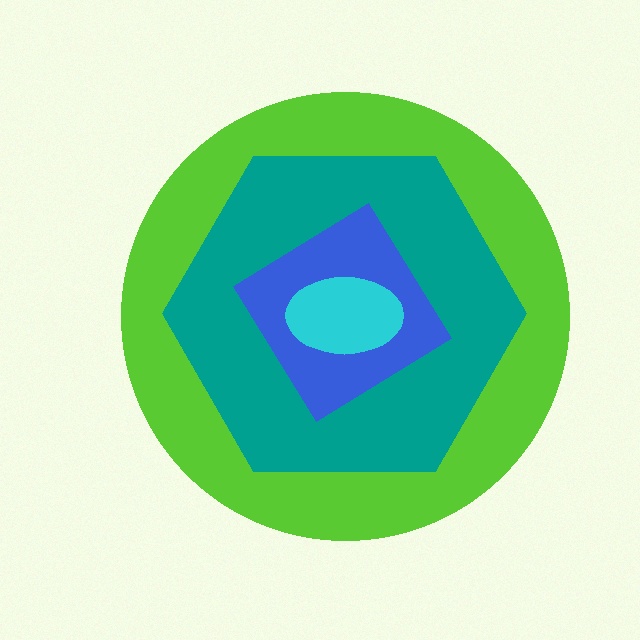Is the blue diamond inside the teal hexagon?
Yes.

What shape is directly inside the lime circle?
The teal hexagon.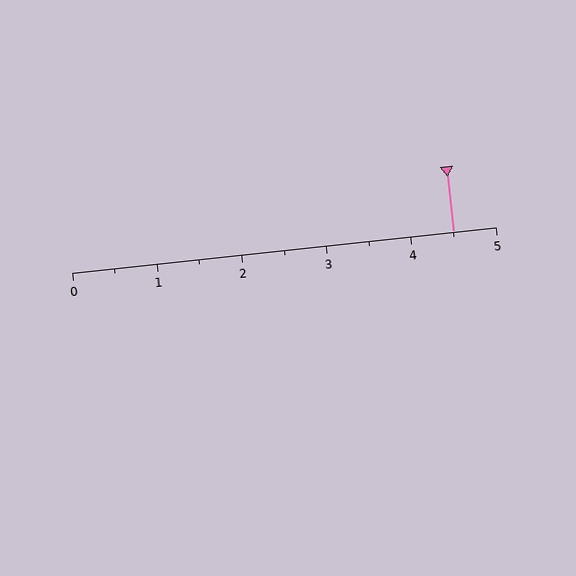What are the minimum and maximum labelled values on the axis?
The axis runs from 0 to 5.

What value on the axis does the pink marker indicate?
The marker indicates approximately 4.5.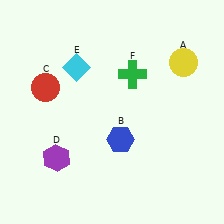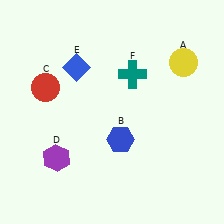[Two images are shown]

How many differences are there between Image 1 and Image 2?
There are 2 differences between the two images.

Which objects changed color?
E changed from cyan to blue. F changed from green to teal.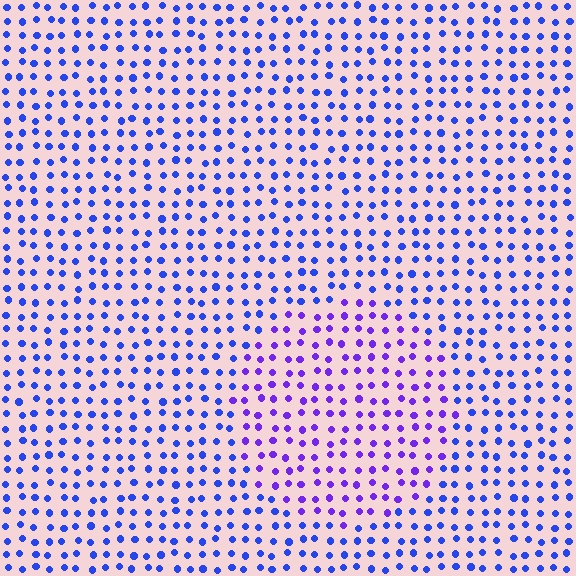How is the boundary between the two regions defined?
The boundary is defined purely by a slight shift in hue (about 34 degrees). Spacing, size, and orientation are identical on both sides.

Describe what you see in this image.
The image is filled with small blue elements in a uniform arrangement. A circle-shaped region is visible where the elements are tinted to a slightly different hue, forming a subtle color boundary.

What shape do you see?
I see a circle.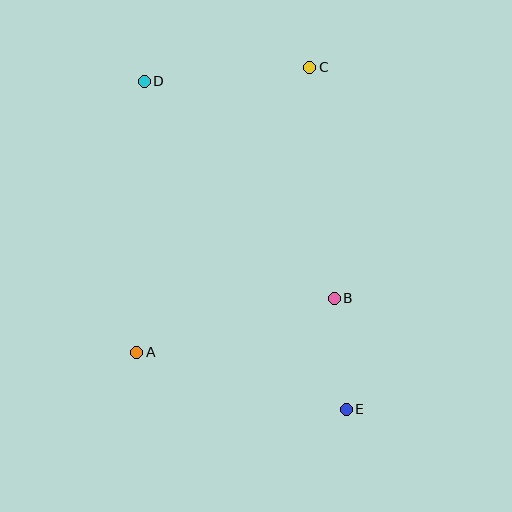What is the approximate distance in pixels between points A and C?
The distance between A and C is approximately 334 pixels.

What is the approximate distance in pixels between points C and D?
The distance between C and D is approximately 166 pixels.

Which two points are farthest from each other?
Points D and E are farthest from each other.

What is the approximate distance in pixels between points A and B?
The distance between A and B is approximately 205 pixels.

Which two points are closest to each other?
Points B and E are closest to each other.